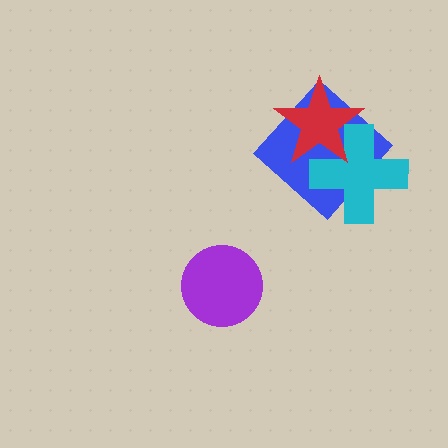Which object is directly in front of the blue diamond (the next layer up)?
The cyan cross is directly in front of the blue diamond.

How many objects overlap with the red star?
2 objects overlap with the red star.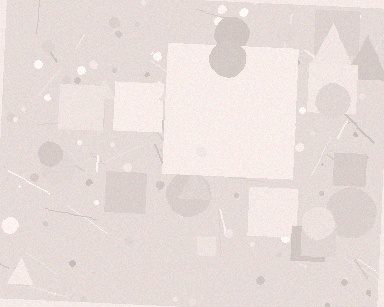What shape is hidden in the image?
A square is hidden in the image.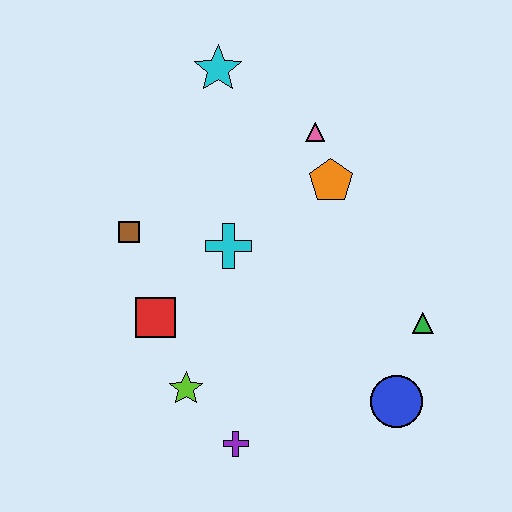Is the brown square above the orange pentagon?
No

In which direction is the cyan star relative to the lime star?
The cyan star is above the lime star.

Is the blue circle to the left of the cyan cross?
No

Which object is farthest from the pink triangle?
The purple cross is farthest from the pink triangle.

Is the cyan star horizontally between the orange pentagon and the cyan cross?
No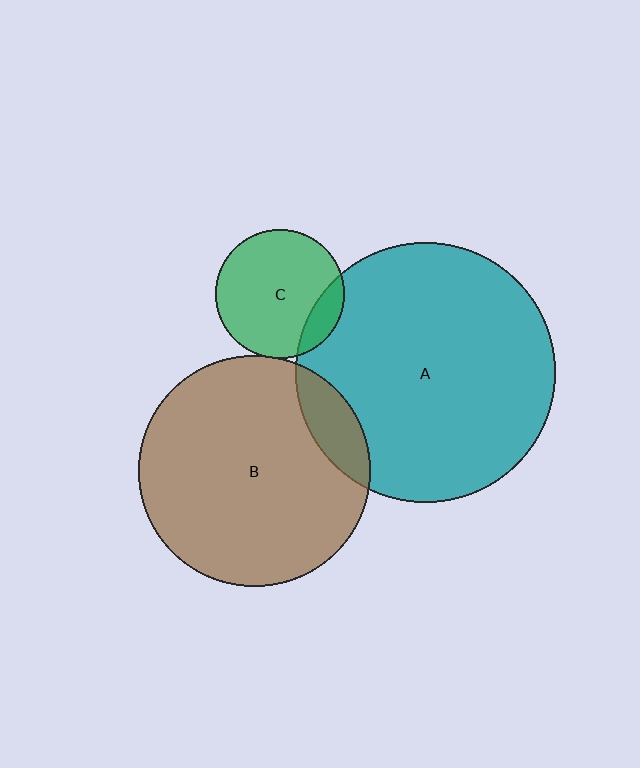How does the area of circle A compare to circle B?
Approximately 1.3 times.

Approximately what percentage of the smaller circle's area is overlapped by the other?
Approximately 5%.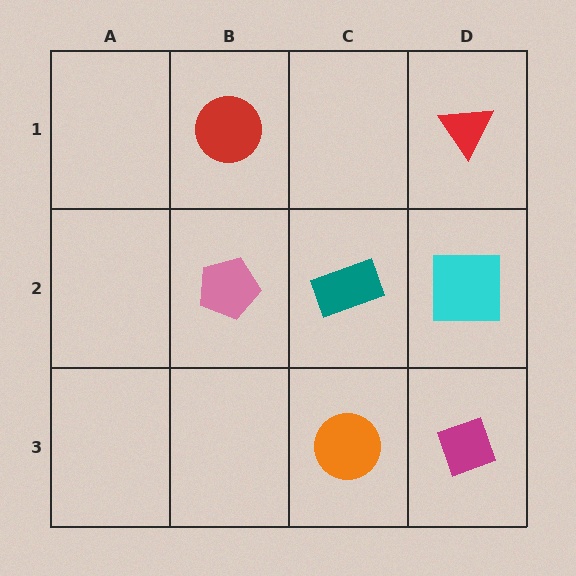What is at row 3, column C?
An orange circle.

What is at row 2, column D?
A cyan square.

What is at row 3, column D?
A magenta diamond.